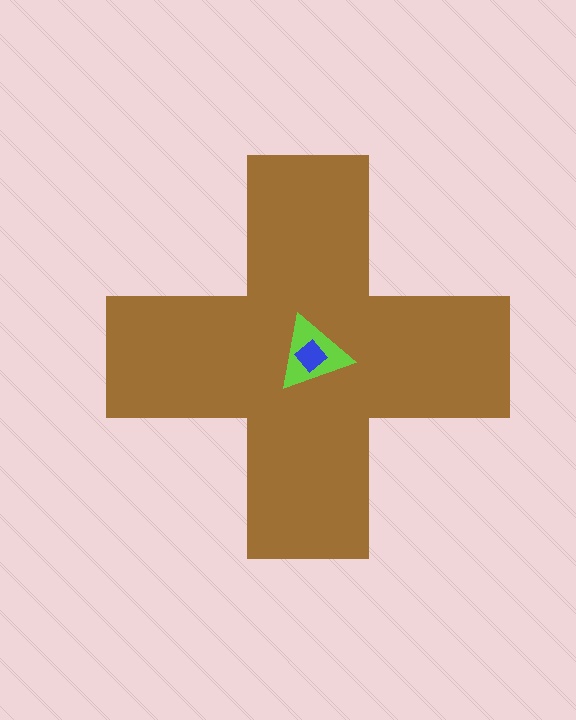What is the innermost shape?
The blue diamond.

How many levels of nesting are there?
3.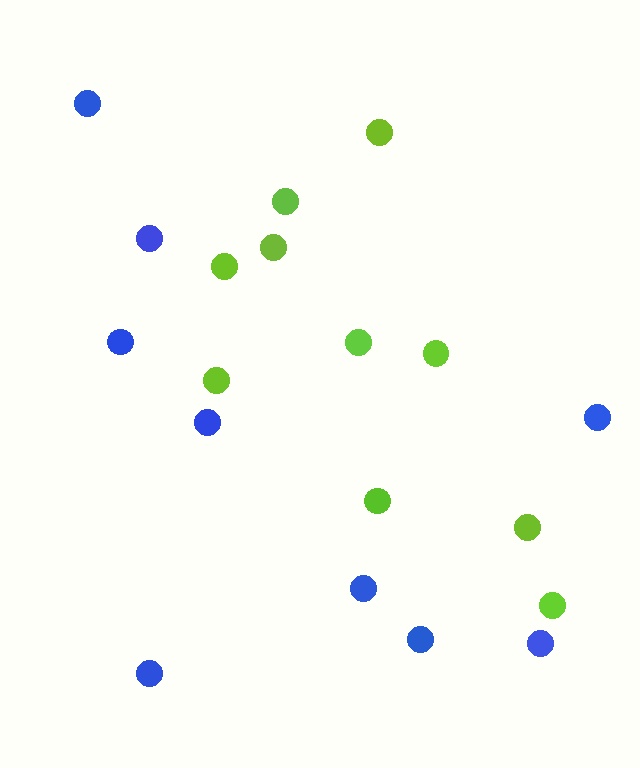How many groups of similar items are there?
There are 2 groups: one group of blue circles (9) and one group of lime circles (10).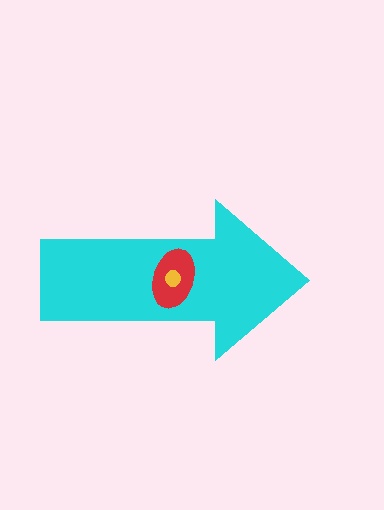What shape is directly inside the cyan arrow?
The red ellipse.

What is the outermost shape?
The cyan arrow.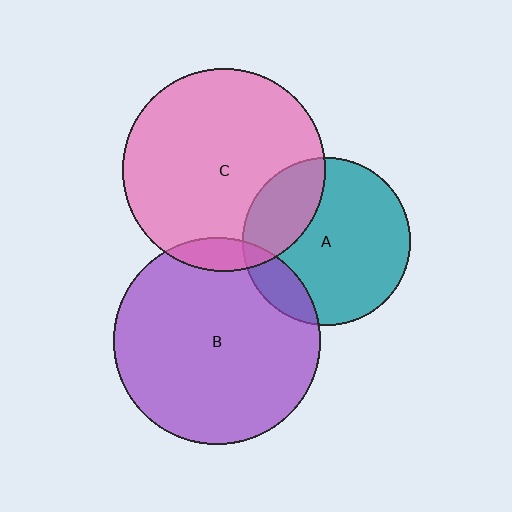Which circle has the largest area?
Circle B (purple).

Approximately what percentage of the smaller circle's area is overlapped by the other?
Approximately 25%.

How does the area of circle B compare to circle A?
Approximately 1.5 times.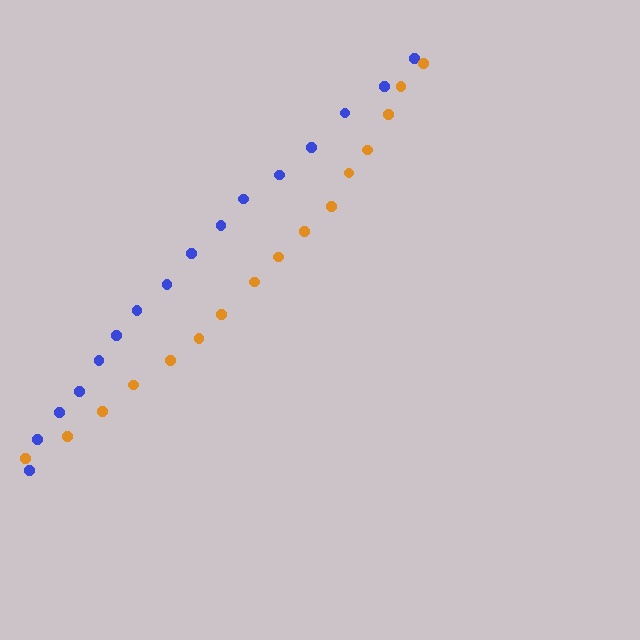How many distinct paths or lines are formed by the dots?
There are 2 distinct paths.